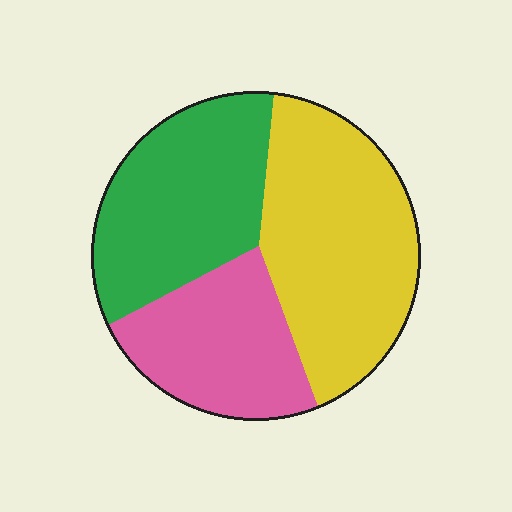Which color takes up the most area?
Yellow, at roughly 40%.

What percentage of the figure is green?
Green takes up between a sixth and a third of the figure.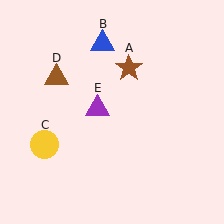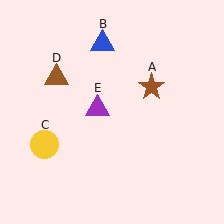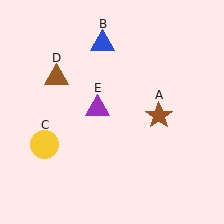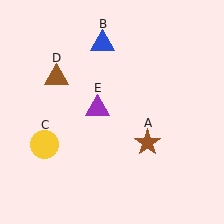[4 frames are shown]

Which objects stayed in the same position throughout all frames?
Blue triangle (object B) and yellow circle (object C) and brown triangle (object D) and purple triangle (object E) remained stationary.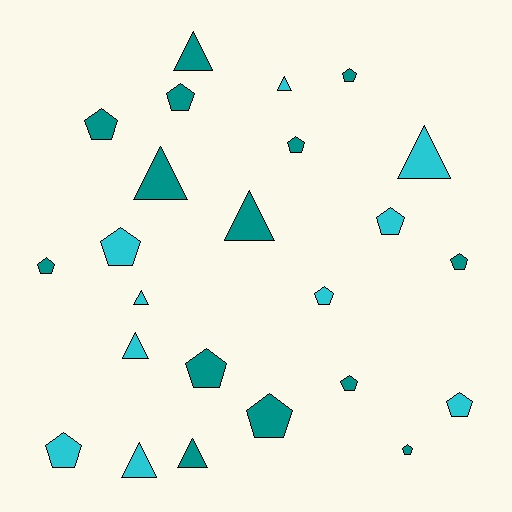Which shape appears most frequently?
Pentagon, with 15 objects.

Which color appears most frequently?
Teal, with 14 objects.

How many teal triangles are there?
There are 4 teal triangles.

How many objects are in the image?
There are 24 objects.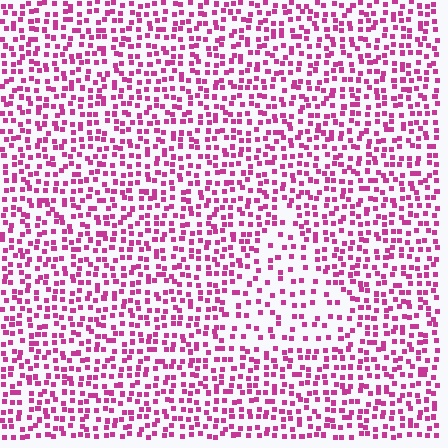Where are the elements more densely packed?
The elements are more densely packed outside the triangle boundary.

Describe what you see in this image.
The image contains small magenta elements arranged at two different densities. A triangle-shaped region is visible where the elements are less densely packed than the surrounding area.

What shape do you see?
I see a triangle.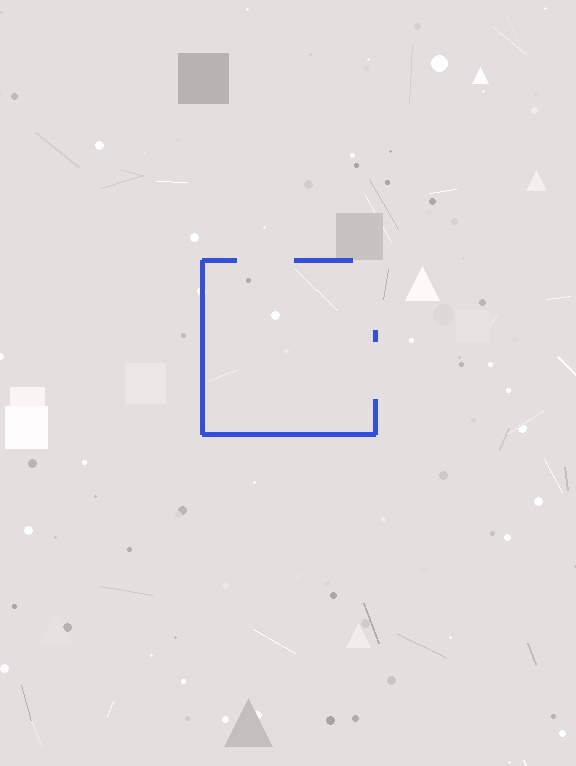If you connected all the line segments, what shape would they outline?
They would outline a square.